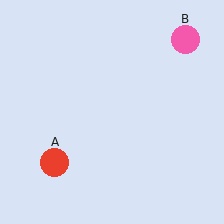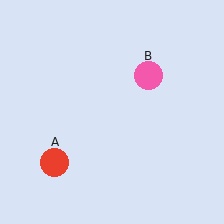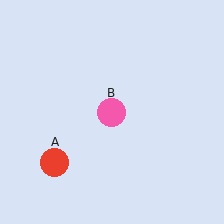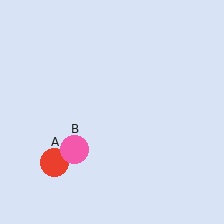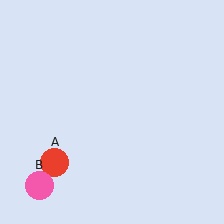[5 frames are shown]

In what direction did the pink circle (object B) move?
The pink circle (object B) moved down and to the left.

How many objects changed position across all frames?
1 object changed position: pink circle (object B).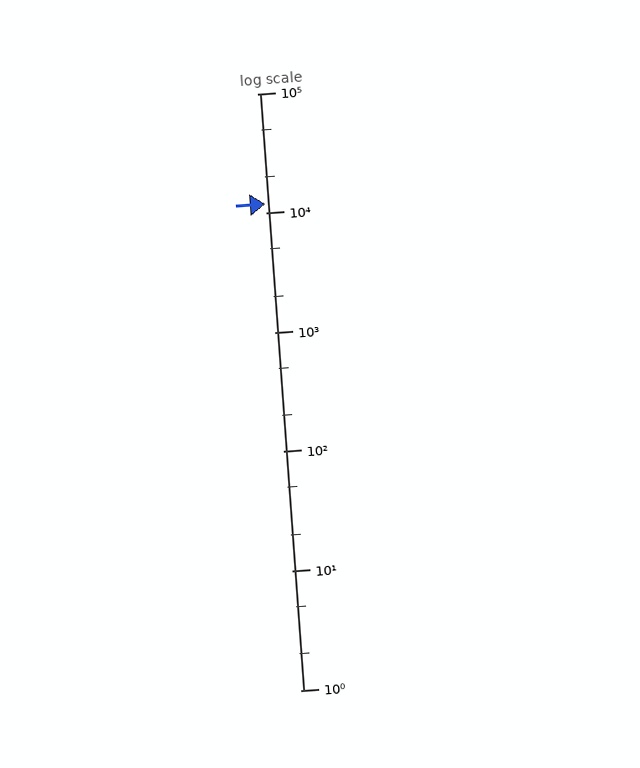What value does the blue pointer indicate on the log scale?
The pointer indicates approximately 12000.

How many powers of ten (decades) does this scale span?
The scale spans 5 decades, from 1 to 100000.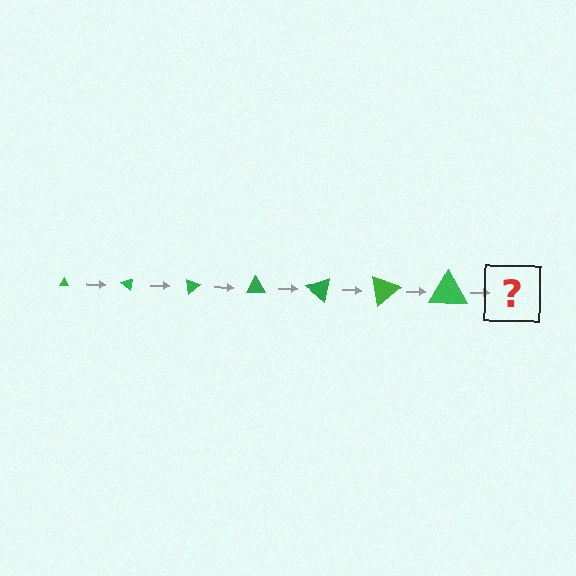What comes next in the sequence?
The next element should be a triangle, larger than the previous one and rotated 280 degrees from the start.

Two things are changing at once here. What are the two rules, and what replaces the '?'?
The two rules are that the triangle grows larger each step and it rotates 40 degrees each step. The '?' should be a triangle, larger than the previous one and rotated 280 degrees from the start.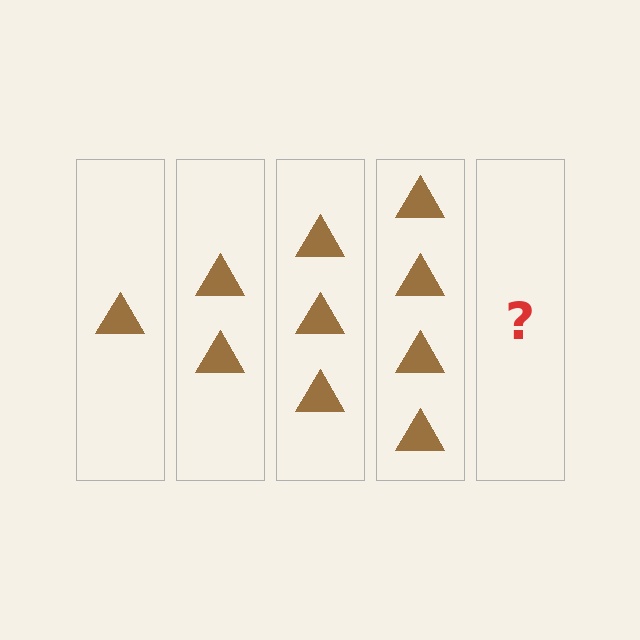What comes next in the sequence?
The next element should be 5 triangles.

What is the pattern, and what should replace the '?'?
The pattern is that each step adds one more triangle. The '?' should be 5 triangles.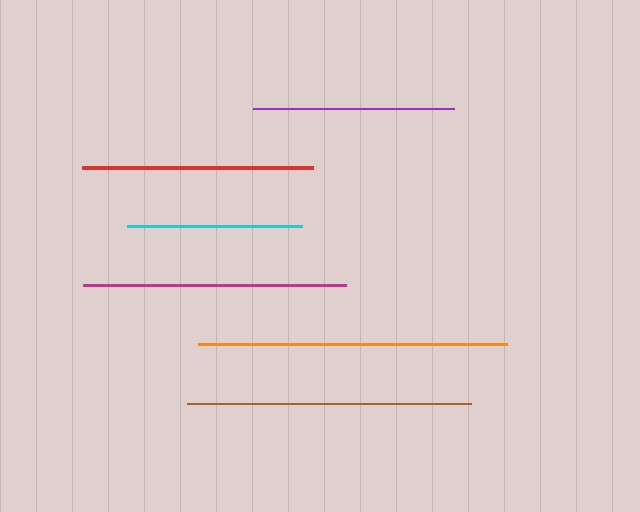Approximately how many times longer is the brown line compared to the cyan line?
The brown line is approximately 1.6 times the length of the cyan line.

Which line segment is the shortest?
The cyan line is the shortest at approximately 174 pixels.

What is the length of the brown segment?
The brown segment is approximately 285 pixels long.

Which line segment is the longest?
The orange line is the longest at approximately 310 pixels.